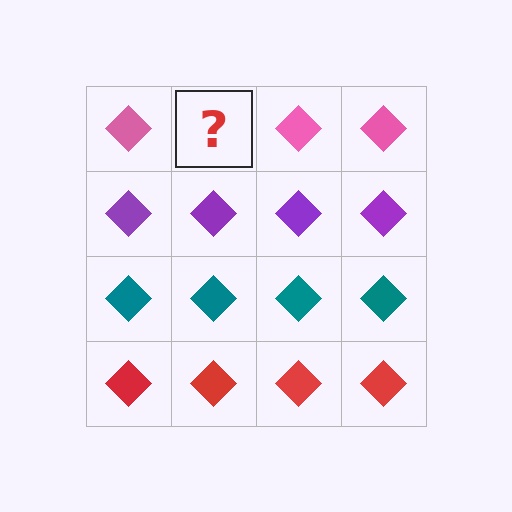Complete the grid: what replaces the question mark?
The question mark should be replaced with a pink diamond.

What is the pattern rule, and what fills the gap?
The rule is that each row has a consistent color. The gap should be filled with a pink diamond.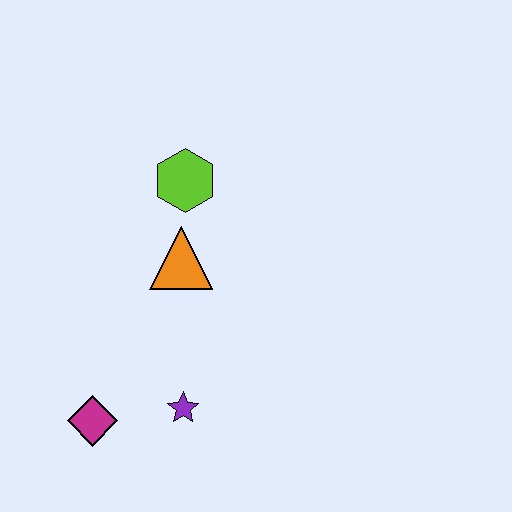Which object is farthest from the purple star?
The lime hexagon is farthest from the purple star.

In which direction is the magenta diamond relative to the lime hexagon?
The magenta diamond is below the lime hexagon.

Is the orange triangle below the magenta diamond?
No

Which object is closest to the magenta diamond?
The purple star is closest to the magenta diamond.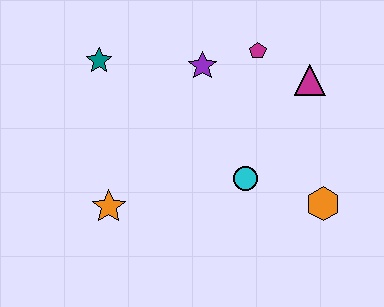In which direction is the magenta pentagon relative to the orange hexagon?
The magenta pentagon is above the orange hexagon.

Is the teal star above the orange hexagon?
Yes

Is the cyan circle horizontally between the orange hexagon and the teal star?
Yes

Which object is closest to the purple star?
The magenta pentagon is closest to the purple star.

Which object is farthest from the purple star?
The orange hexagon is farthest from the purple star.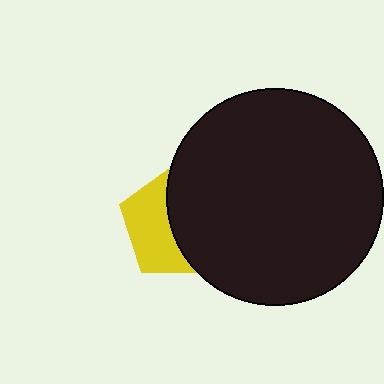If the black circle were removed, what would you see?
You would see the complete yellow pentagon.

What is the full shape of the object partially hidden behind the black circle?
The partially hidden object is a yellow pentagon.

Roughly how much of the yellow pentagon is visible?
About half of it is visible (roughly 45%).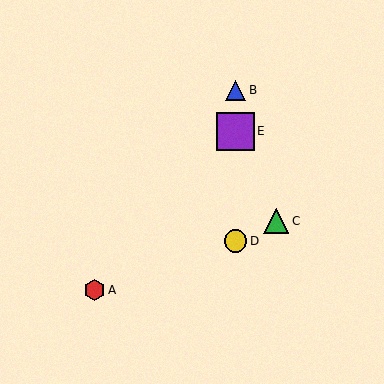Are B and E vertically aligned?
Yes, both are at x≈235.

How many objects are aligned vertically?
3 objects (B, D, E) are aligned vertically.